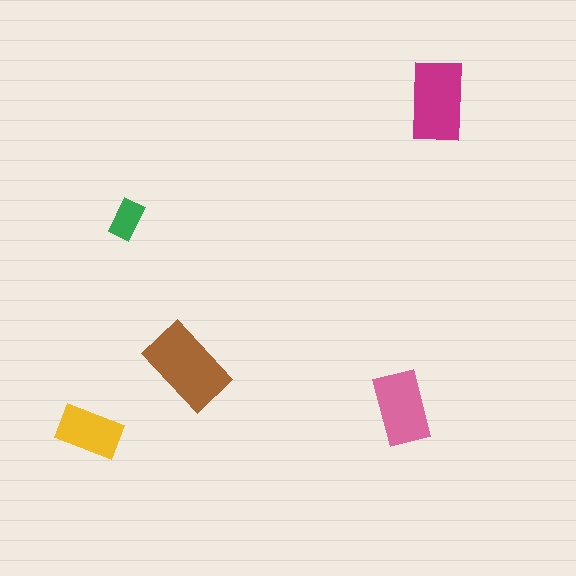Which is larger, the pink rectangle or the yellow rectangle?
The pink one.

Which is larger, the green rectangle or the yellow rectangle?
The yellow one.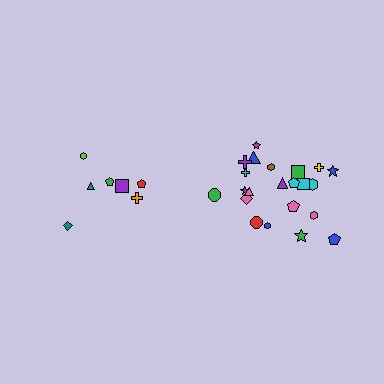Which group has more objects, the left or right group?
The right group.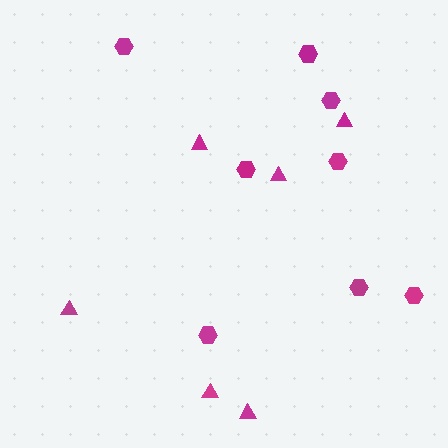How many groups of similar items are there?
There are 2 groups: one group of hexagons (8) and one group of triangles (6).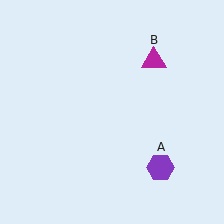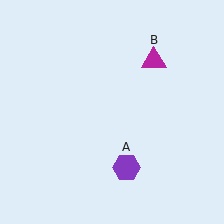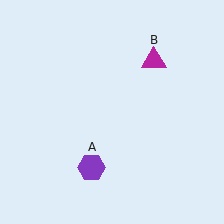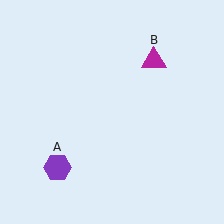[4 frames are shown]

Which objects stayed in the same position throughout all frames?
Magenta triangle (object B) remained stationary.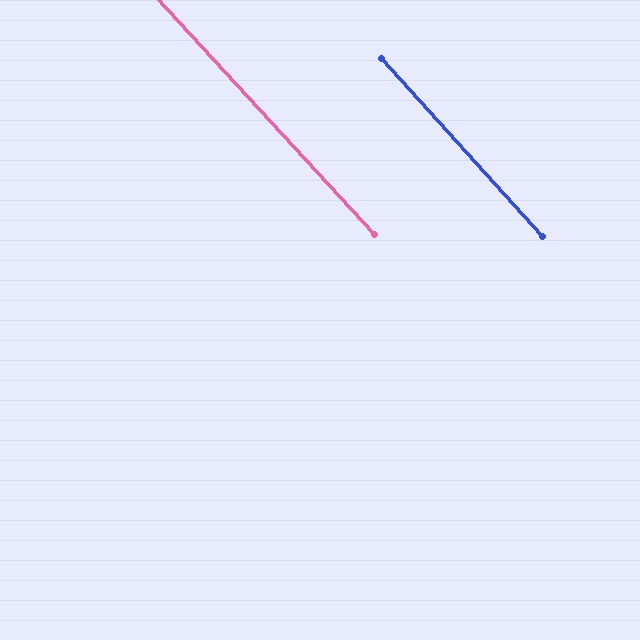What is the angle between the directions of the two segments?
Approximately 0 degrees.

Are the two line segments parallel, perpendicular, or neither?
Parallel — their directions differ by only 0.4°.